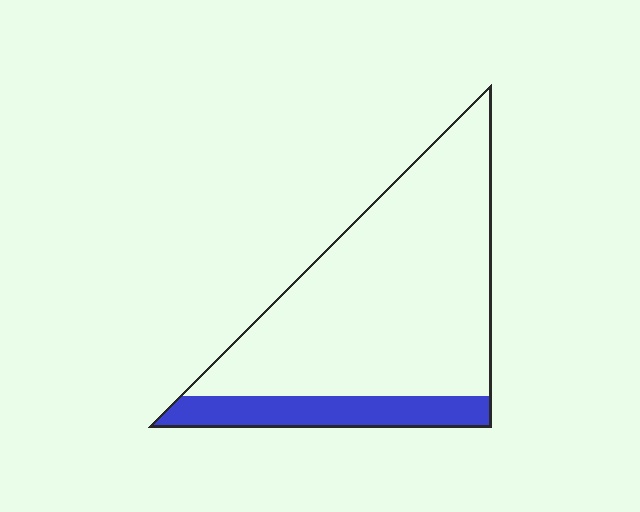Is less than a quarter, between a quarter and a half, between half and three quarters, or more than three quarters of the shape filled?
Less than a quarter.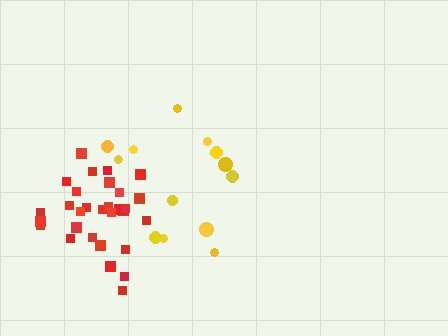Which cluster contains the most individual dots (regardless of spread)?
Red (30).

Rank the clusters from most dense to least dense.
red, yellow.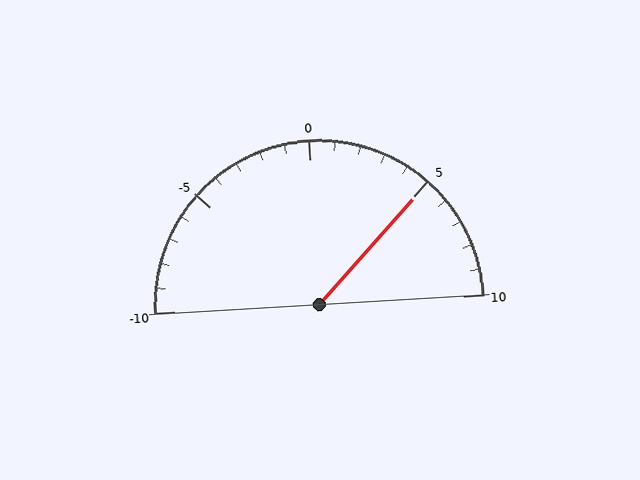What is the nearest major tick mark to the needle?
The nearest major tick mark is 5.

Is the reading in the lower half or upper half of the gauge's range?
The reading is in the upper half of the range (-10 to 10).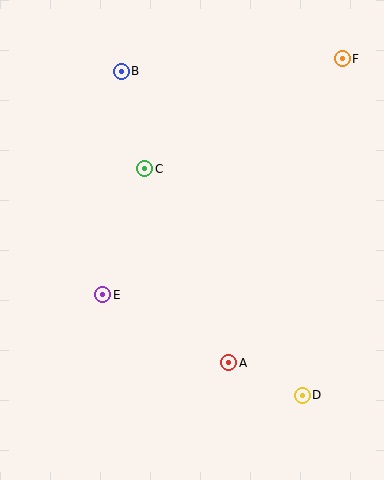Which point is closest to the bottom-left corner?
Point E is closest to the bottom-left corner.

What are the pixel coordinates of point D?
Point D is at (302, 395).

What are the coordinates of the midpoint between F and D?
The midpoint between F and D is at (322, 227).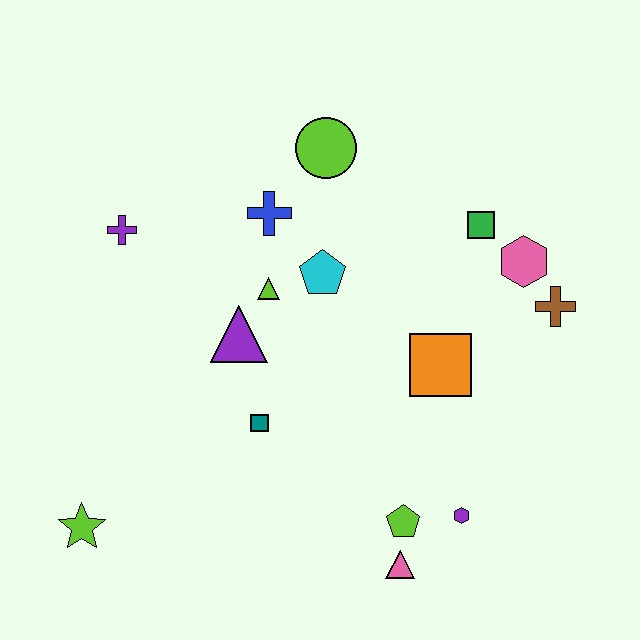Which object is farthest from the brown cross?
The lime star is farthest from the brown cross.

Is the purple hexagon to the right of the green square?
No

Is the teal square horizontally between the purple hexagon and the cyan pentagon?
No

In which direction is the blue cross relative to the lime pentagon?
The blue cross is above the lime pentagon.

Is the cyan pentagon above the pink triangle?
Yes